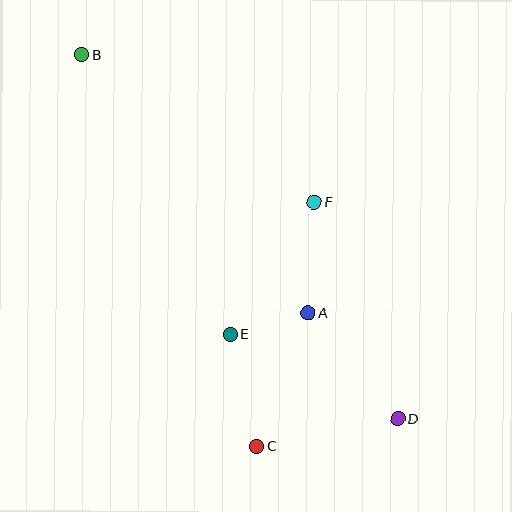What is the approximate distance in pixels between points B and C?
The distance between B and C is approximately 429 pixels.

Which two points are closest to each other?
Points A and E are closest to each other.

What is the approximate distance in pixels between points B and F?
The distance between B and F is approximately 275 pixels.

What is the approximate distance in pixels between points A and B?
The distance between A and B is approximately 344 pixels.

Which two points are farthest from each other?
Points B and D are farthest from each other.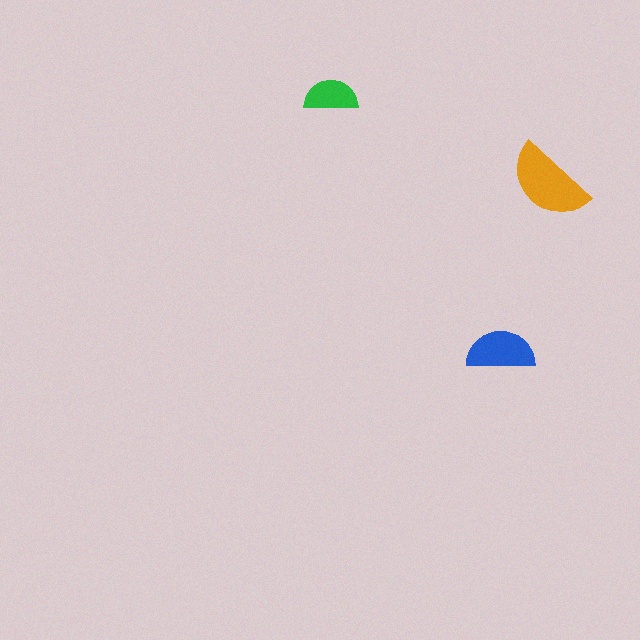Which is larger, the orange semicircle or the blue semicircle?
The orange one.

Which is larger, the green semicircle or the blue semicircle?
The blue one.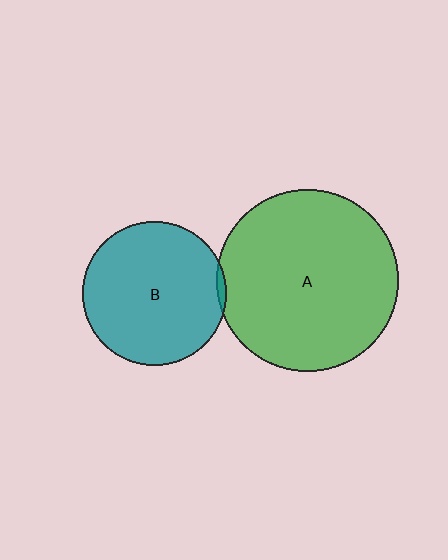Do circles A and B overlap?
Yes.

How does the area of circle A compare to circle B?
Approximately 1.6 times.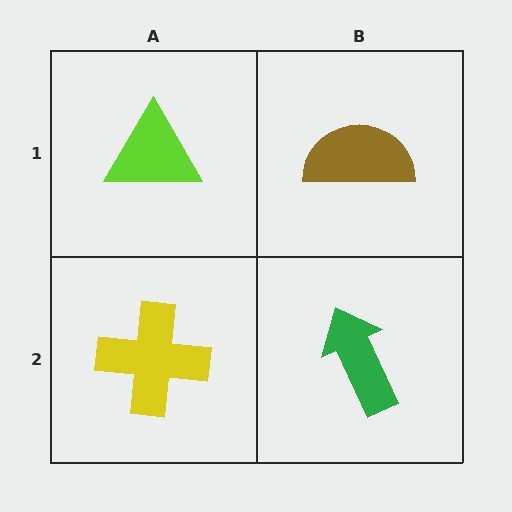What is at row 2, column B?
A green arrow.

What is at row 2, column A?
A yellow cross.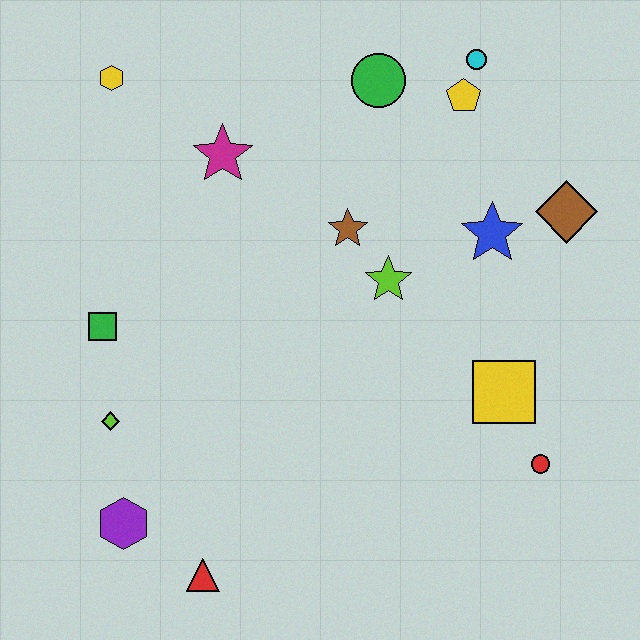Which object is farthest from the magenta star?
The red circle is farthest from the magenta star.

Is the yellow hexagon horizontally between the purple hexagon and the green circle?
No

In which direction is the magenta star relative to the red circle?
The magenta star is to the left of the red circle.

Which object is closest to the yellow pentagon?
The cyan circle is closest to the yellow pentagon.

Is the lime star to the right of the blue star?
No